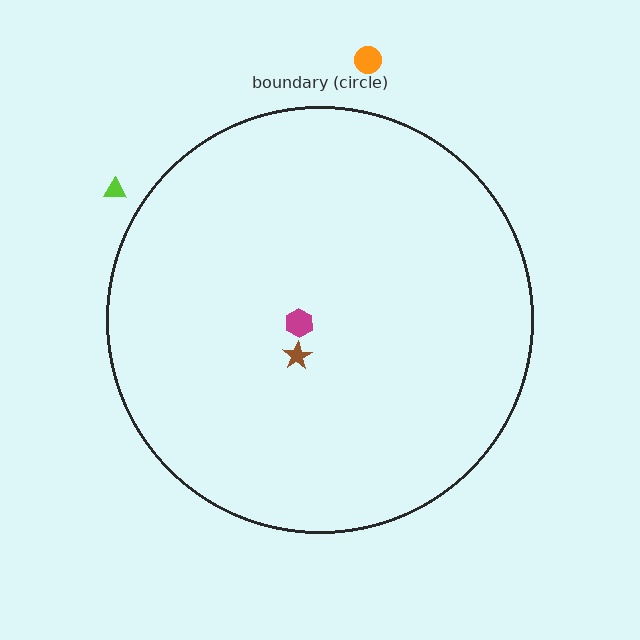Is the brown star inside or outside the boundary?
Inside.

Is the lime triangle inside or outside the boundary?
Outside.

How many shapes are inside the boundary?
2 inside, 2 outside.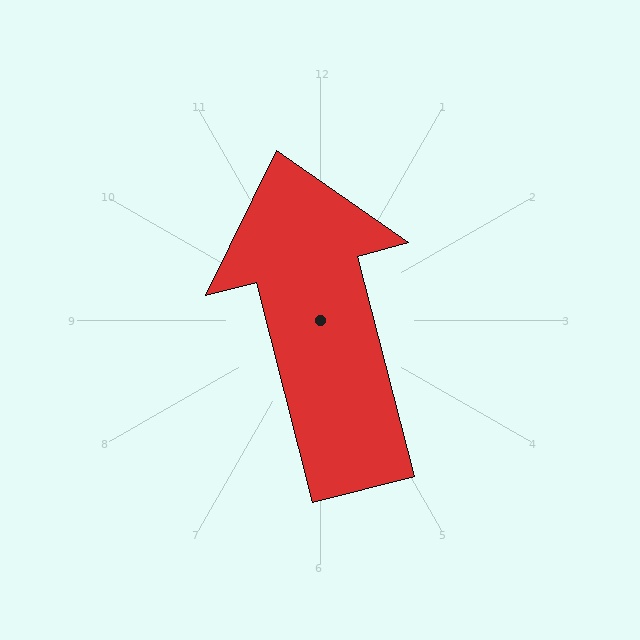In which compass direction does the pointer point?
North.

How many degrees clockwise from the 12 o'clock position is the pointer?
Approximately 346 degrees.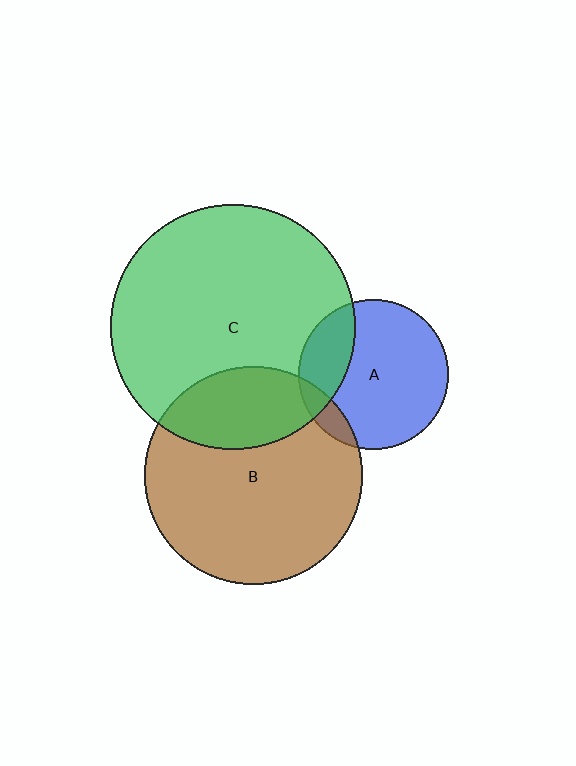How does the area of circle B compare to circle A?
Approximately 2.1 times.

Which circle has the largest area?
Circle C (green).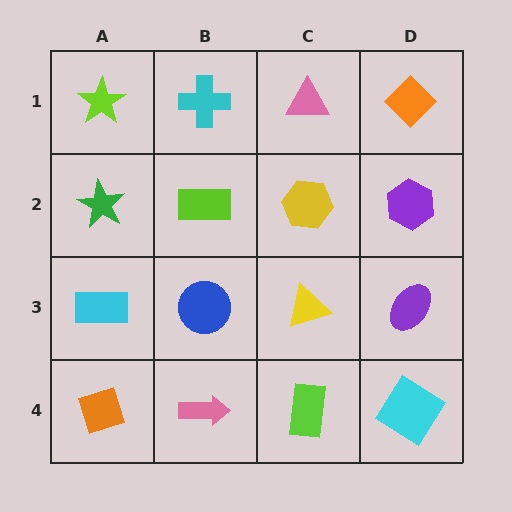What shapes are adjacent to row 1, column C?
A yellow hexagon (row 2, column C), a cyan cross (row 1, column B), an orange diamond (row 1, column D).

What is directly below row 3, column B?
A pink arrow.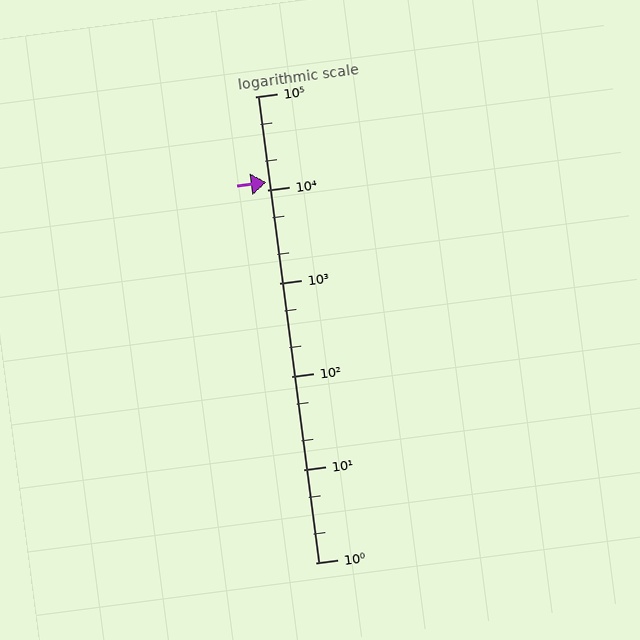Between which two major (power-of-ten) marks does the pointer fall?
The pointer is between 10000 and 100000.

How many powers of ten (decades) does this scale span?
The scale spans 5 decades, from 1 to 100000.